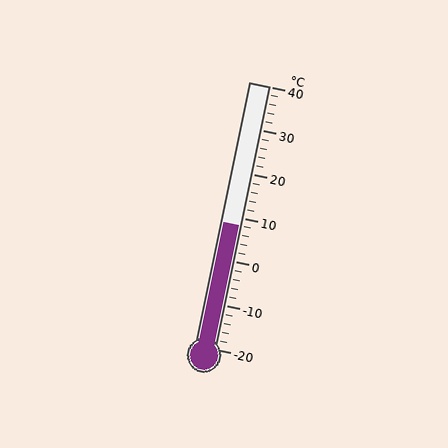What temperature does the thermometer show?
The thermometer shows approximately 8°C.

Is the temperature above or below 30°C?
The temperature is below 30°C.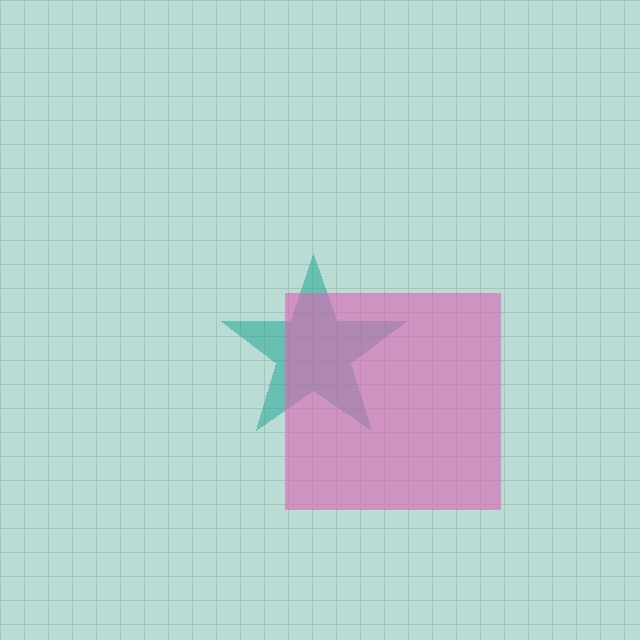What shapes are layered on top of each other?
The layered shapes are: a teal star, a pink square.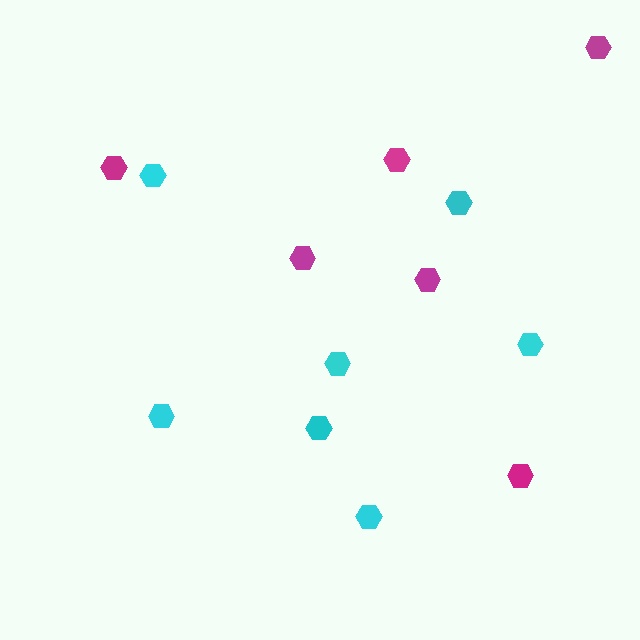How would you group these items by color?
There are 2 groups: one group of magenta hexagons (6) and one group of cyan hexagons (7).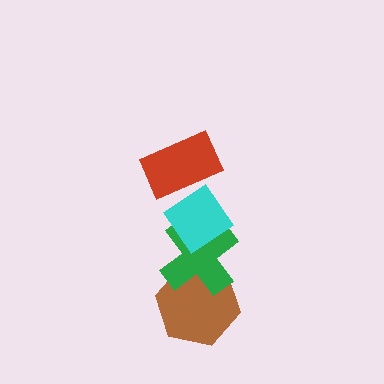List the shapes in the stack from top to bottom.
From top to bottom: the red rectangle, the cyan diamond, the green cross, the brown hexagon.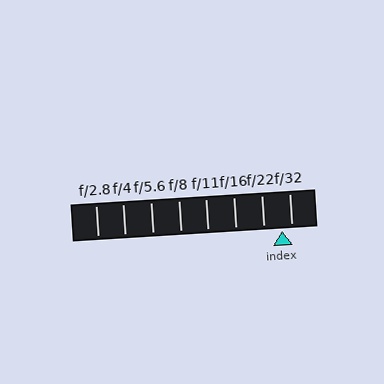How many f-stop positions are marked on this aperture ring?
There are 8 f-stop positions marked.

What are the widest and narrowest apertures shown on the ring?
The widest aperture shown is f/2.8 and the narrowest is f/32.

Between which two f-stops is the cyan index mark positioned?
The index mark is between f/22 and f/32.